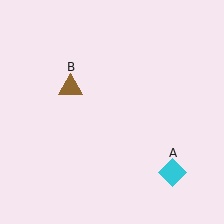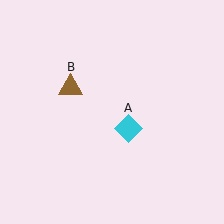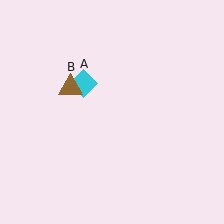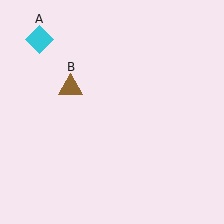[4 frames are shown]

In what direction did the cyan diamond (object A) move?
The cyan diamond (object A) moved up and to the left.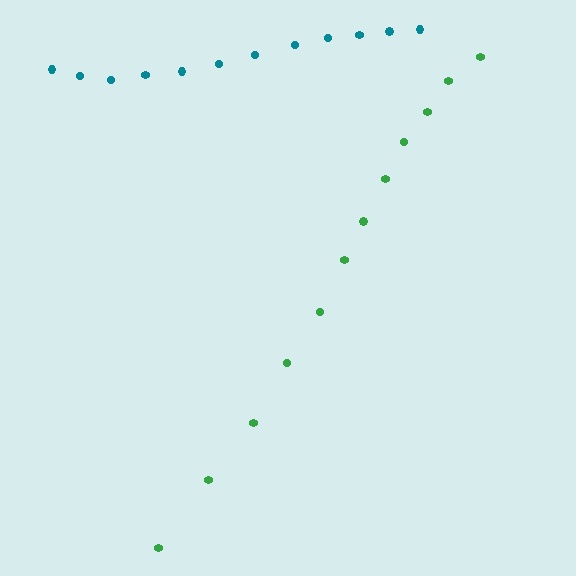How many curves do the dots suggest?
There are 2 distinct paths.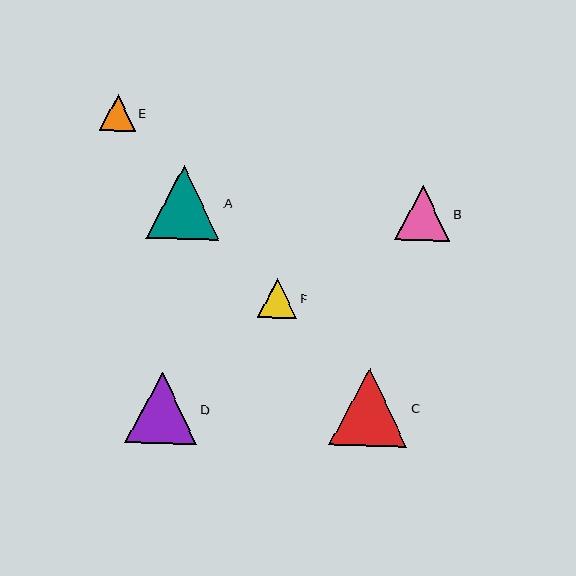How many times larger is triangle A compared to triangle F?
Triangle A is approximately 1.9 times the size of triangle F.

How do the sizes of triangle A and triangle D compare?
Triangle A and triangle D are approximately the same size.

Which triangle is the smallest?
Triangle E is the smallest with a size of approximately 36 pixels.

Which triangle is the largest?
Triangle C is the largest with a size of approximately 78 pixels.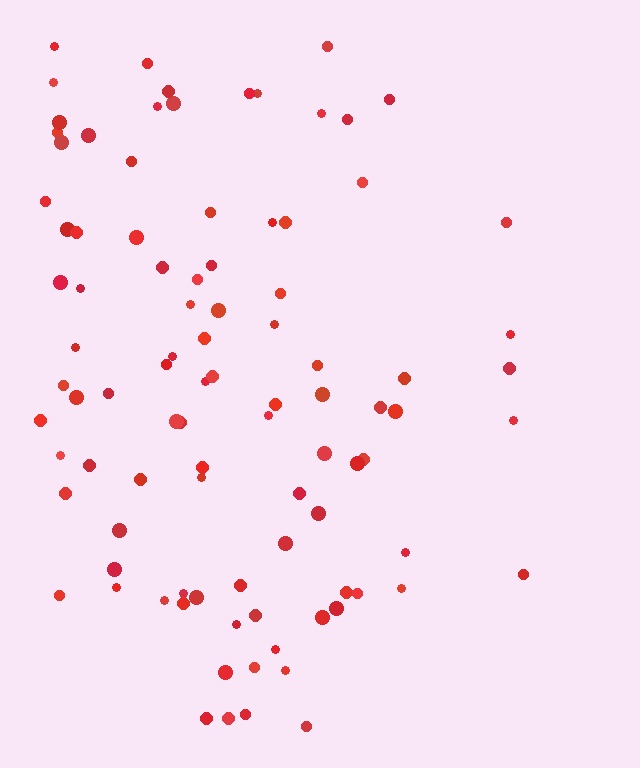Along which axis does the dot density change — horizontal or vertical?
Horizontal.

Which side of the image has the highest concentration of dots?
The left.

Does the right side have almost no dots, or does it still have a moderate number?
Still a moderate number, just noticeably fewer than the left.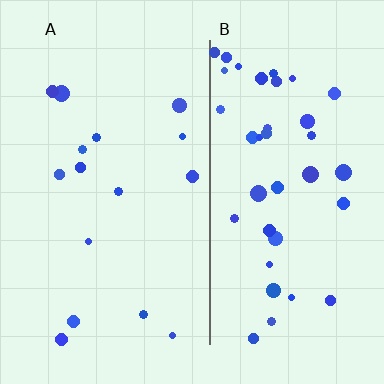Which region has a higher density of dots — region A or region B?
B (the right).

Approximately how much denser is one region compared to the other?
Approximately 2.6× — region B over region A.